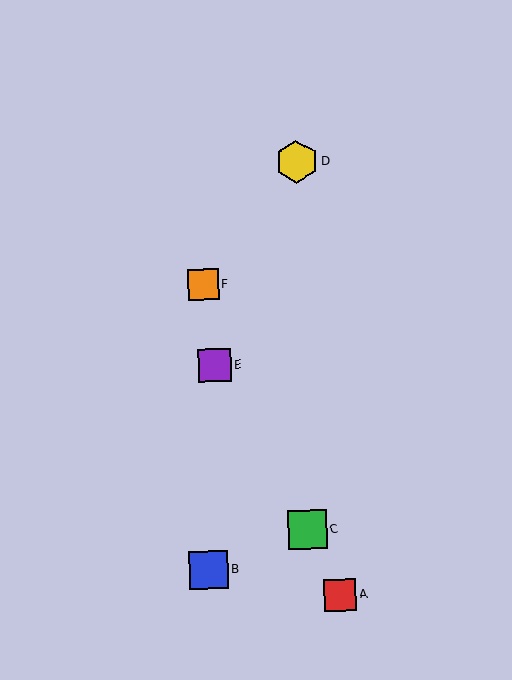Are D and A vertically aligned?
No, D is at x≈297 and A is at x≈340.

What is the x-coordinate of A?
Object A is at x≈340.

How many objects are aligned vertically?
2 objects (C, D) are aligned vertically.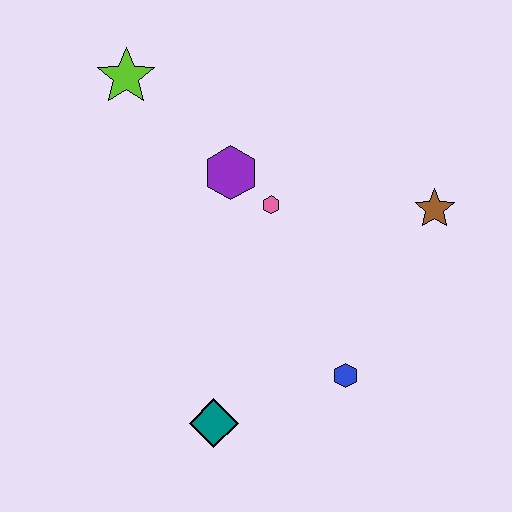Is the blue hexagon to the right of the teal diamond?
Yes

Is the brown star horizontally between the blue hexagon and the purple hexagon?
No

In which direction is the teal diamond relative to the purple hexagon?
The teal diamond is below the purple hexagon.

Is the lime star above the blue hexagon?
Yes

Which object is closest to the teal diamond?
The blue hexagon is closest to the teal diamond.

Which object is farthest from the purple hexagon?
The teal diamond is farthest from the purple hexagon.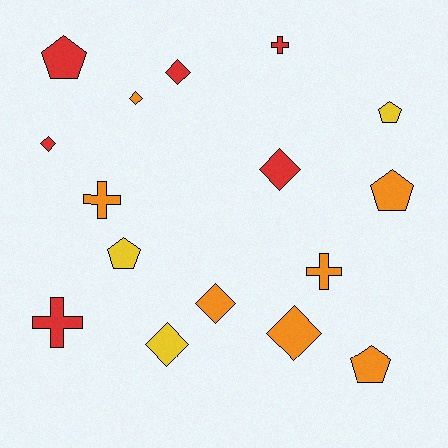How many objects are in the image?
There are 16 objects.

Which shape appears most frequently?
Diamond, with 7 objects.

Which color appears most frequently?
Orange, with 7 objects.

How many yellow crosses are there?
There are no yellow crosses.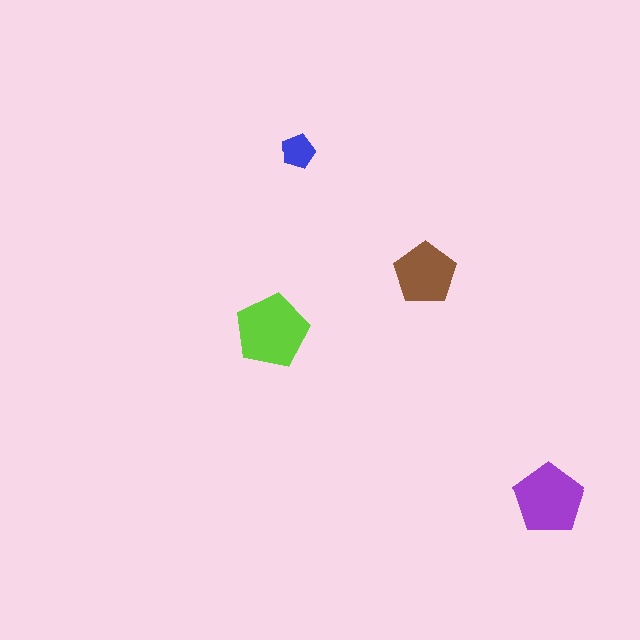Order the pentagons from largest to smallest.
the lime one, the purple one, the brown one, the blue one.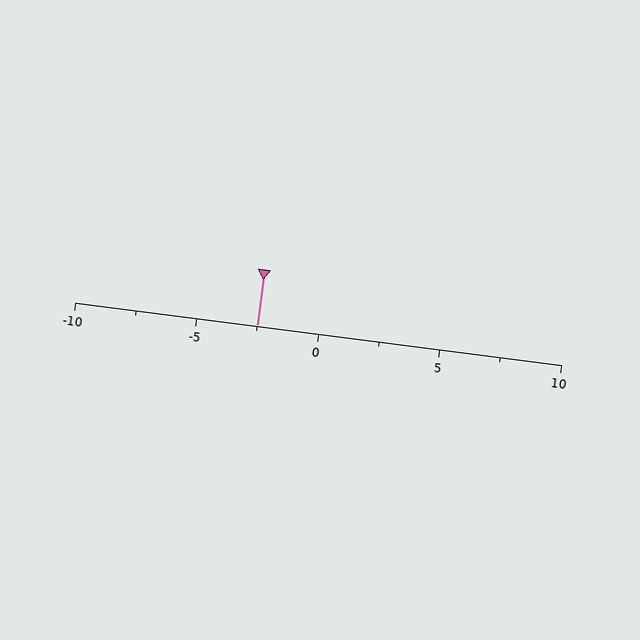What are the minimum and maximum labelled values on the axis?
The axis runs from -10 to 10.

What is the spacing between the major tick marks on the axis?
The major ticks are spaced 5 apart.